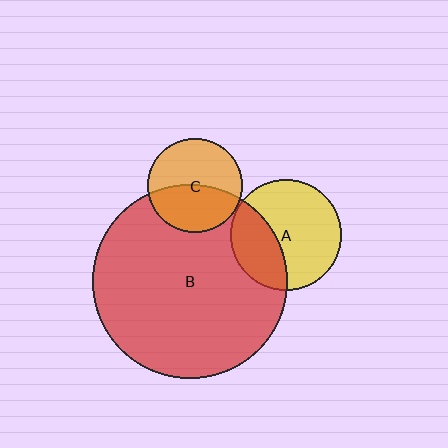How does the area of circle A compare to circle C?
Approximately 1.4 times.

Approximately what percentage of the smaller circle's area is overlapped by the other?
Approximately 45%.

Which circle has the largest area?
Circle B (red).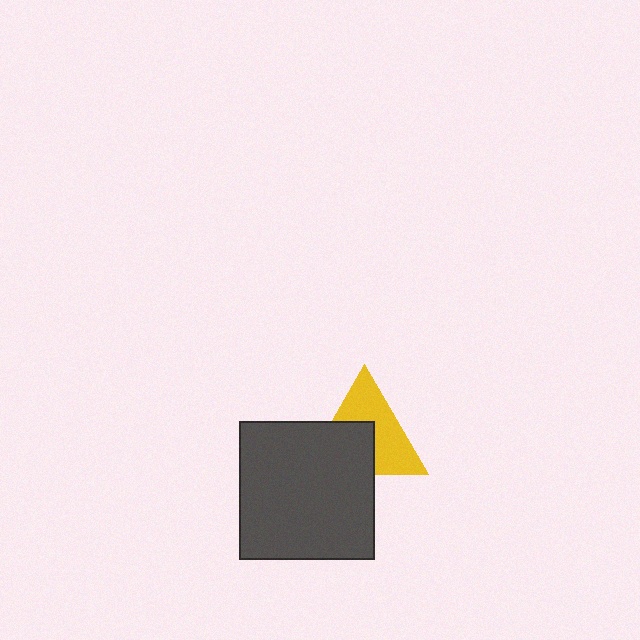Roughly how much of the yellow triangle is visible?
About half of it is visible (roughly 55%).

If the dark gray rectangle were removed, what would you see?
You would see the complete yellow triangle.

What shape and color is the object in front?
The object in front is a dark gray rectangle.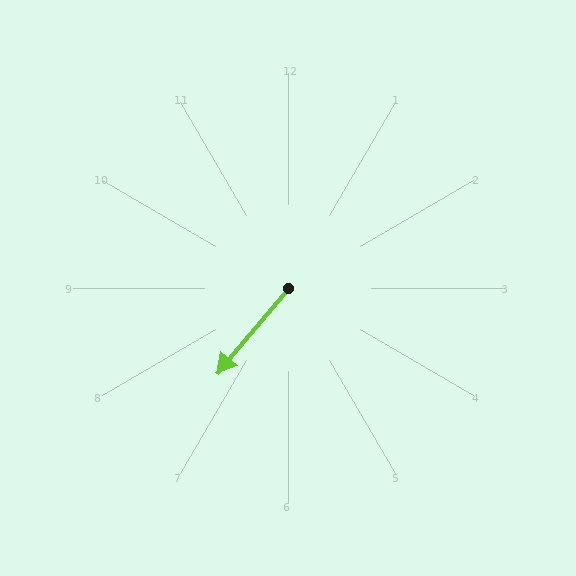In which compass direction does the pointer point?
Southwest.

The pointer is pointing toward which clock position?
Roughly 7 o'clock.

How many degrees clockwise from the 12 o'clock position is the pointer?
Approximately 220 degrees.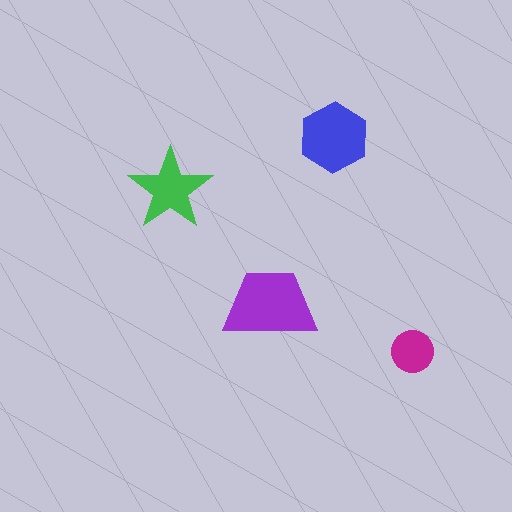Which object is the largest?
The purple trapezoid.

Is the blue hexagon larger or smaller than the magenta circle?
Larger.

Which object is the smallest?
The magenta circle.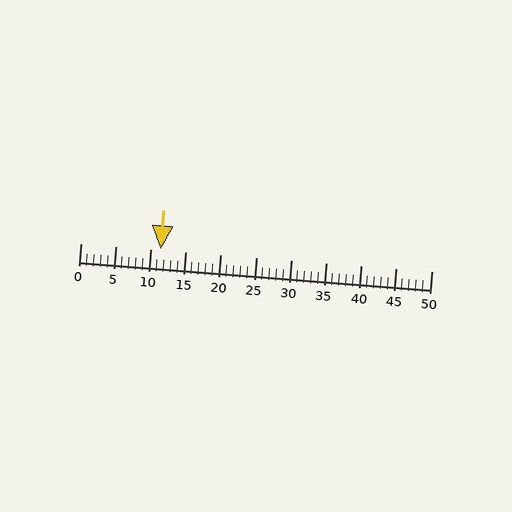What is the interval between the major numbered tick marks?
The major tick marks are spaced 5 units apart.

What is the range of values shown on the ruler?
The ruler shows values from 0 to 50.